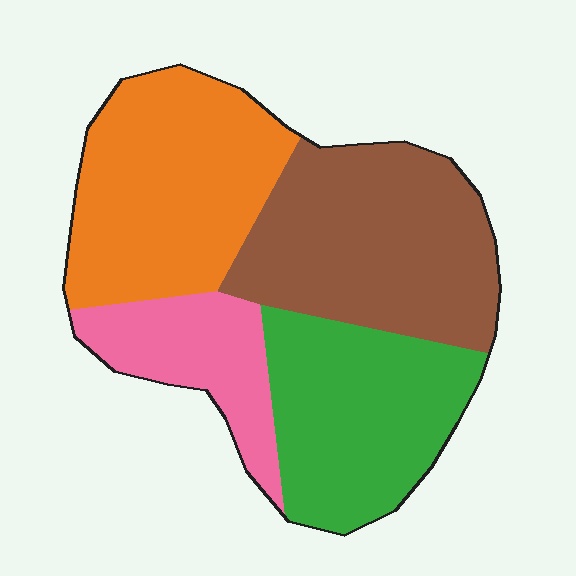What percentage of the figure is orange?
Orange takes up between a quarter and a half of the figure.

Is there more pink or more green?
Green.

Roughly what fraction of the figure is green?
Green covers around 25% of the figure.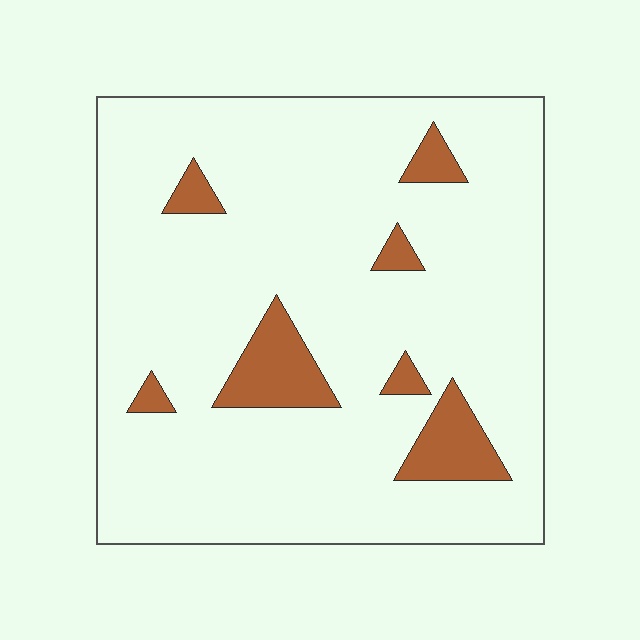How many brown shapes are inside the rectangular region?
7.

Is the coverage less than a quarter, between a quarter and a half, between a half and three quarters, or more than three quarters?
Less than a quarter.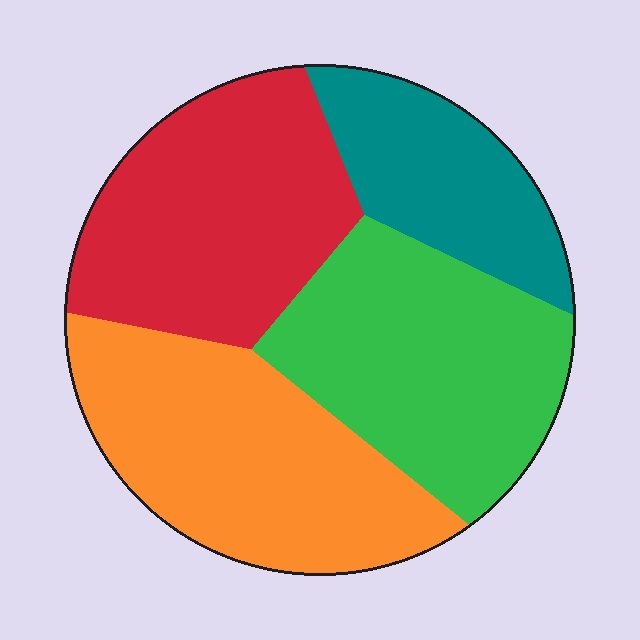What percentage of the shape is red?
Red covers about 25% of the shape.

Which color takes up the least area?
Teal, at roughly 15%.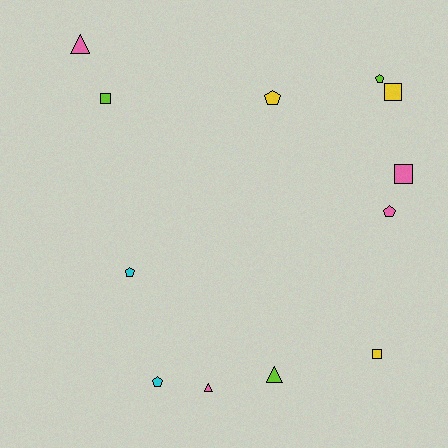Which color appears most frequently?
Pink, with 4 objects.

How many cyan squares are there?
There are no cyan squares.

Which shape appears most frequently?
Pentagon, with 5 objects.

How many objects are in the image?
There are 12 objects.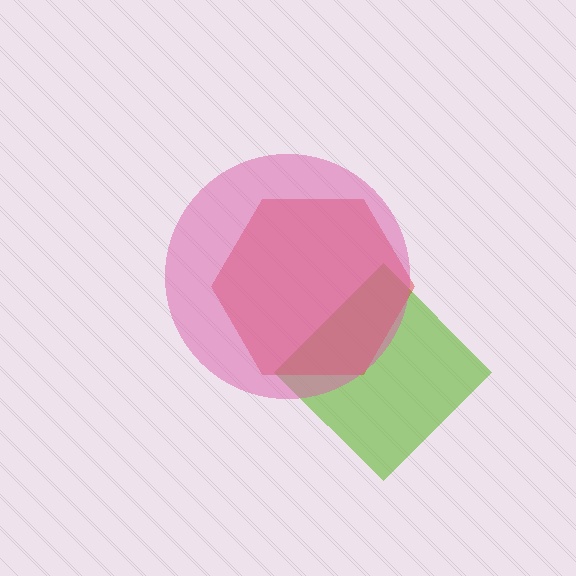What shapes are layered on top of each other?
The layered shapes are: a lime diamond, a red hexagon, a pink circle.